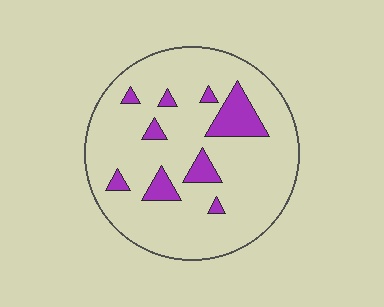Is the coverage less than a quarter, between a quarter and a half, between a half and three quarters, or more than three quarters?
Less than a quarter.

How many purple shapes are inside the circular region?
9.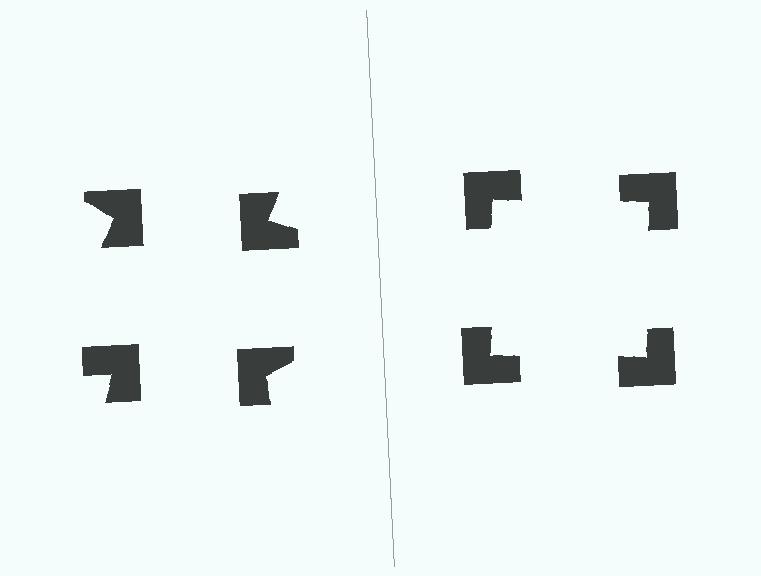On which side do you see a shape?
An illusory square appears on the right side. On the left side the wedge cuts are rotated, so no coherent shape forms.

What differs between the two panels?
The notched squares are positioned identically on both sides; only the wedge orientations differ. On the right they align to a square; on the left they are misaligned.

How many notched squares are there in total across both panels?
8 — 4 on each side.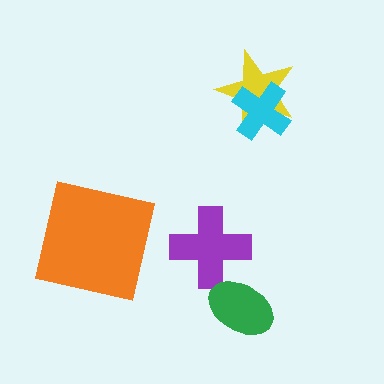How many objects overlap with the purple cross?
1 object overlaps with the purple cross.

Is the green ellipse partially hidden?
No, no other shape covers it.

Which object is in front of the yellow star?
The cyan cross is in front of the yellow star.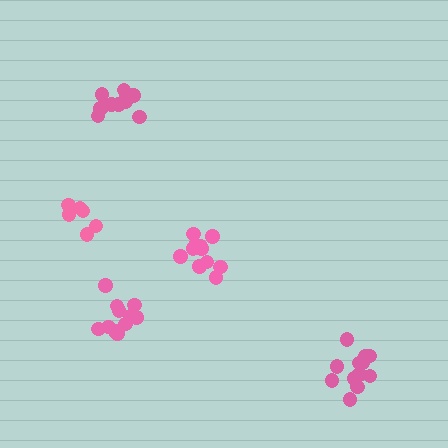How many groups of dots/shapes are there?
There are 5 groups.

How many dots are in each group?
Group 1: 12 dots, Group 2: 12 dots, Group 3: 6 dots, Group 4: 11 dots, Group 5: 12 dots (53 total).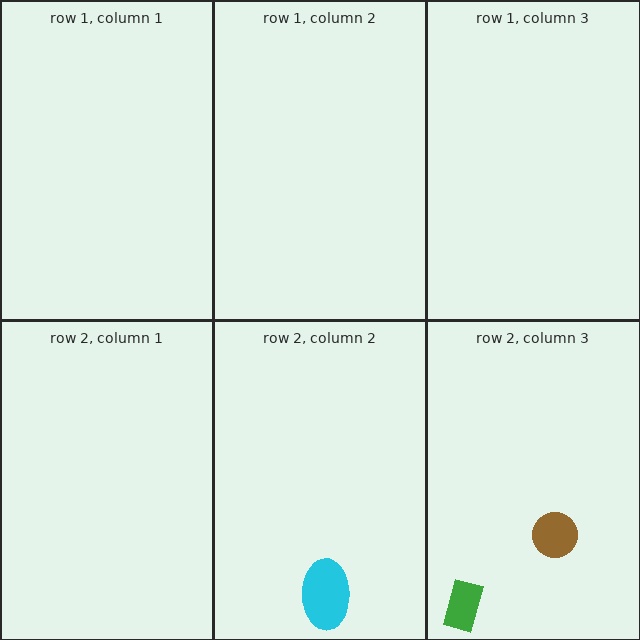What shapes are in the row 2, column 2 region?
The cyan ellipse.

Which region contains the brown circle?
The row 2, column 3 region.